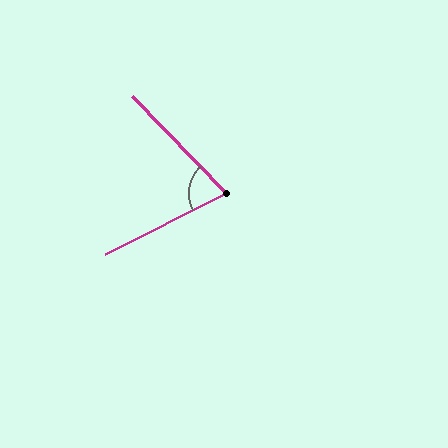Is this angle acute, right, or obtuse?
It is acute.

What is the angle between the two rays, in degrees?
Approximately 72 degrees.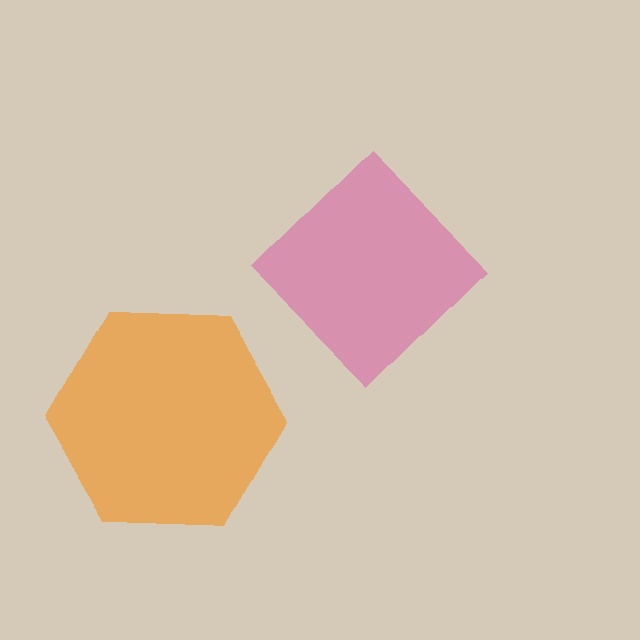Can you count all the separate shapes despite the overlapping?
Yes, there are 2 separate shapes.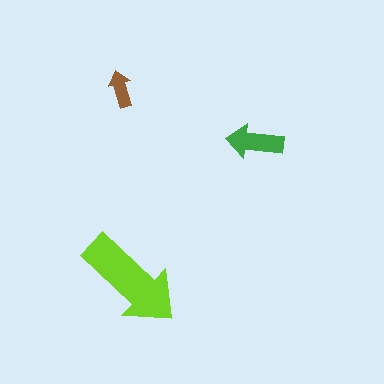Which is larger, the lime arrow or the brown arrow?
The lime one.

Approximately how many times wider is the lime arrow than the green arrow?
About 2 times wider.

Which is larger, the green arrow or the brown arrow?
The green one.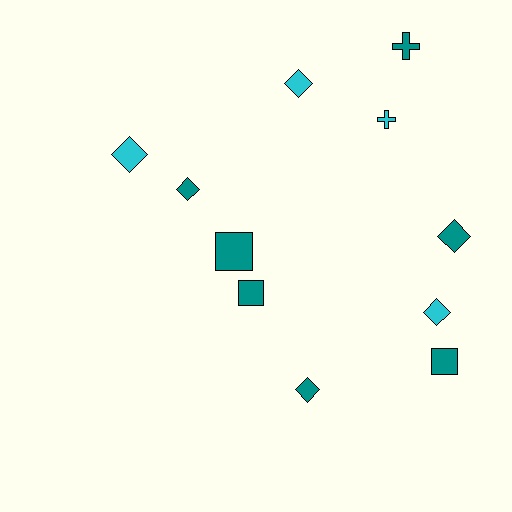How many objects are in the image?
There are 11 objects.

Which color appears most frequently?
Teal, with 7 objects.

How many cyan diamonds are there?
There are 3 cyan diamonds.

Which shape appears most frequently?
Diamond, with 6 objects.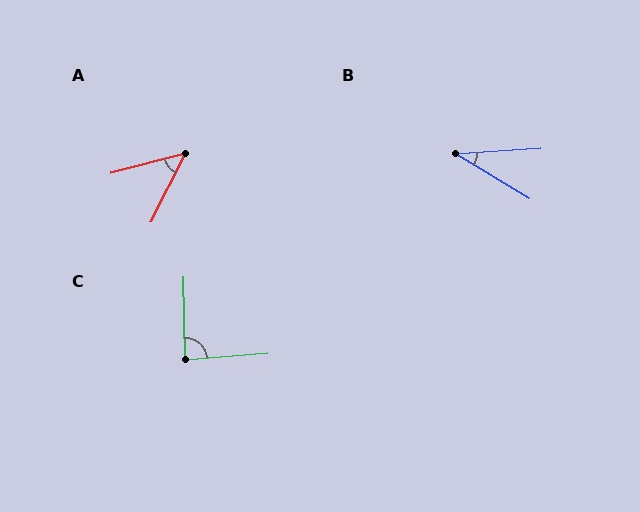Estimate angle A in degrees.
Approximately 48 degrees.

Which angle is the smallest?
B, at approximately 35 degrees.